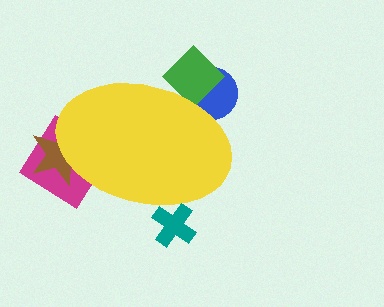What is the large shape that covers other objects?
A yellow ellipse.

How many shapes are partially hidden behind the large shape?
5 shapes are partially hidden.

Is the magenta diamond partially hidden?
Yes, the magenta diamond is partially hidden behind the yellow ellipse.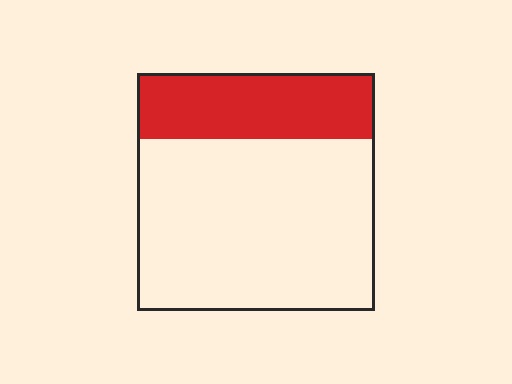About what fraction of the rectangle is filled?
About one quarter (1/4).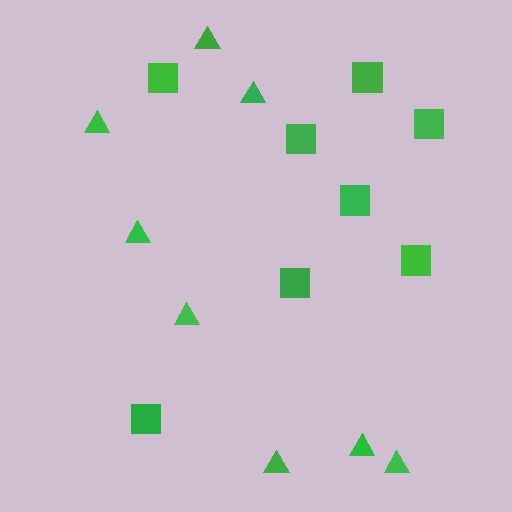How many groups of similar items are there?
There are 2 groups: one group of squares (8) and one group of triangles (8).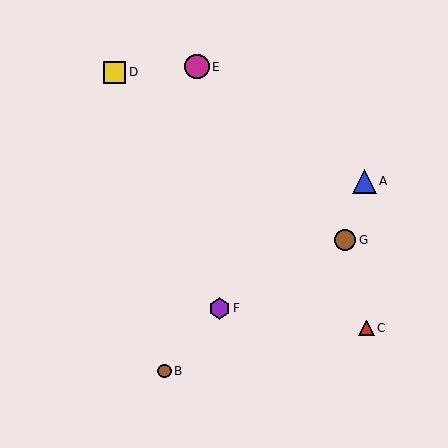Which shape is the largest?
The magenta circle (labeled E) is the largest.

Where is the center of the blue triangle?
The center of the blue triangle is at (364, 181).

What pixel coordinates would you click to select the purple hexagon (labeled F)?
Click at (219, 308) to select the purple hexagon F.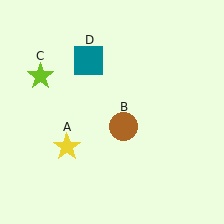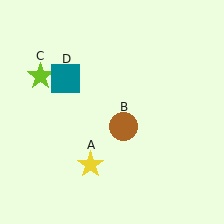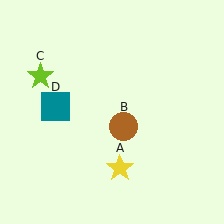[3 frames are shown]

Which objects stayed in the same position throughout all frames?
Brown circle (object B) and lime star (object C) remained stationary.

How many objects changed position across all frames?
2 objects changed position: yellow star (object A), teal square (object D).